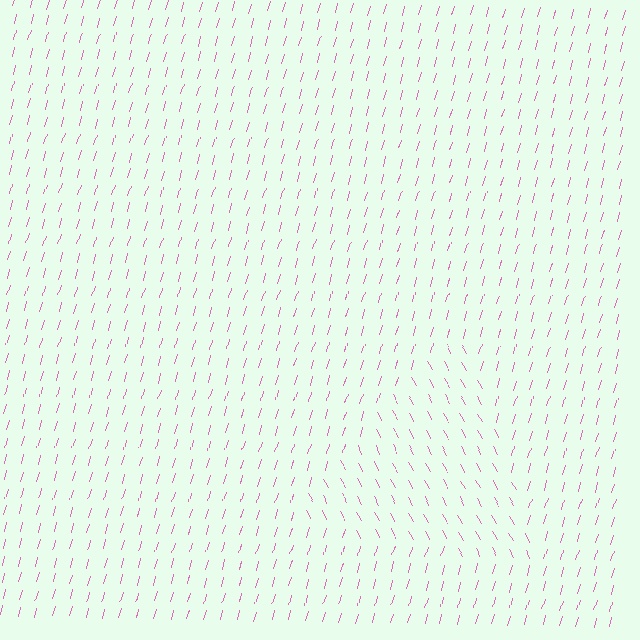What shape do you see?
I see a triangle.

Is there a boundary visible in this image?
Yes, there is a texture boundary formed by a change in line orientation.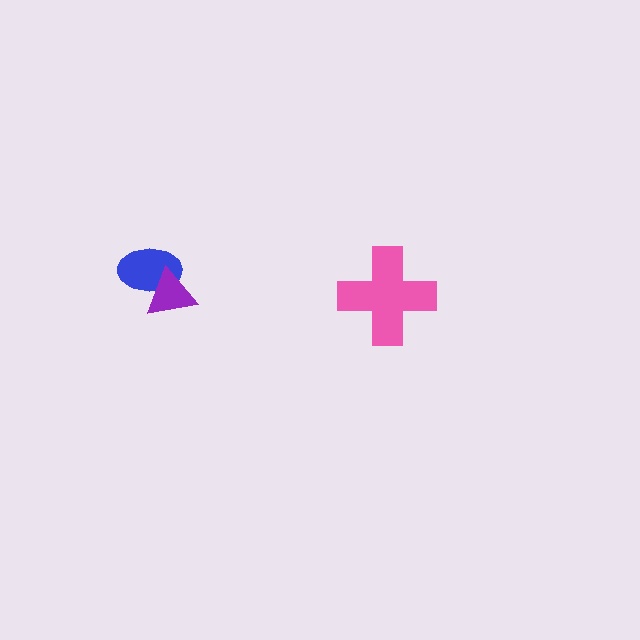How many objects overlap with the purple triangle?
1 object overlaps with the purple triangle.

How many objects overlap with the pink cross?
0 objects overlap with the pink cross.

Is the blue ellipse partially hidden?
Yes, it is partially covered by another shape.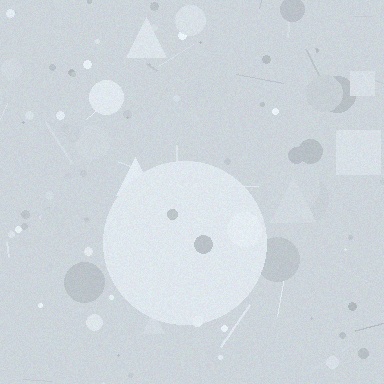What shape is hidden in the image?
A circle is hidden in the image.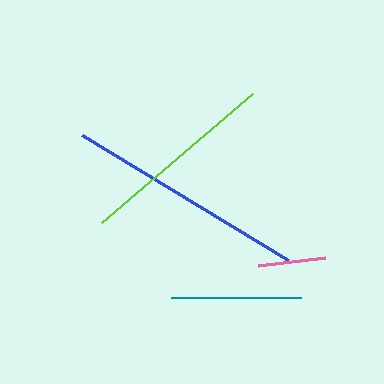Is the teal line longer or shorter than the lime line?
The lime line is longer than the teal line.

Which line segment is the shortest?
The pink line is the shortest at approximately 67 pixels.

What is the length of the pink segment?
The pink segment is approximately 67 pixels long.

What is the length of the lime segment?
The lime segment is approximately 199 pixels long.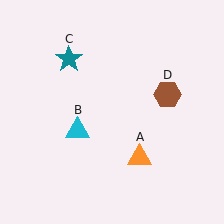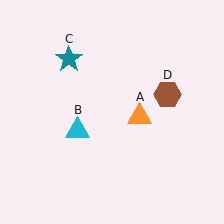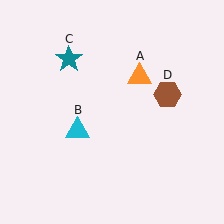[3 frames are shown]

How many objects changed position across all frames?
1 object changed position: orange triangle (object A).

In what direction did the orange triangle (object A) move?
The orange triangle (object A) moved up.